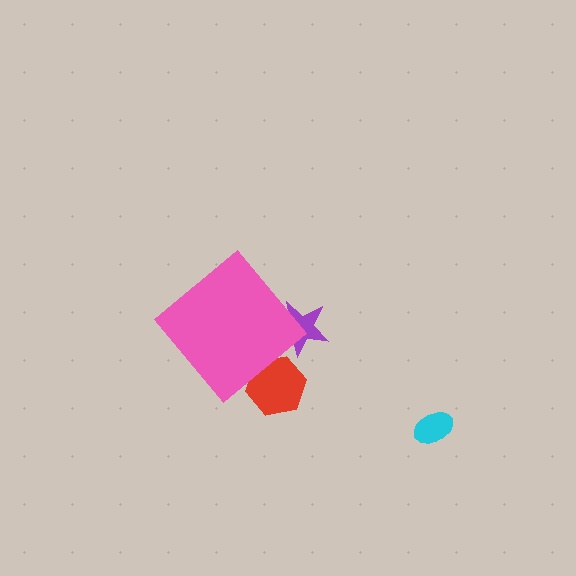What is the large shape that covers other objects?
A pink diamond.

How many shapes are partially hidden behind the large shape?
2 shapes are partially hidden.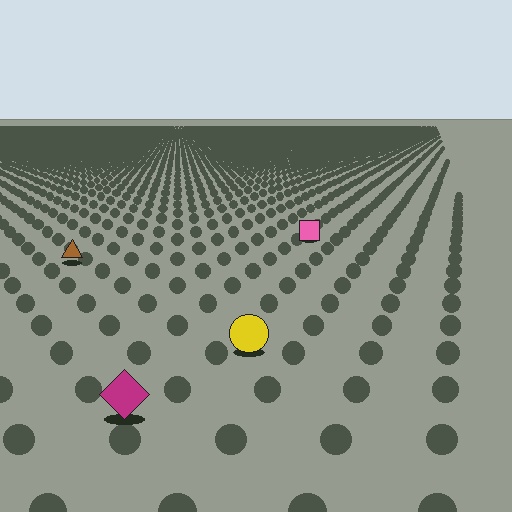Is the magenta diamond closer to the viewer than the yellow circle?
Yes. The magenta diamond is closer — you can tell from the texture gradient: the ground texture is coarser near it.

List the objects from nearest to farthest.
From nearest to farthest: the magenta diamond, the yellow circle, the brown triangle, the pink square.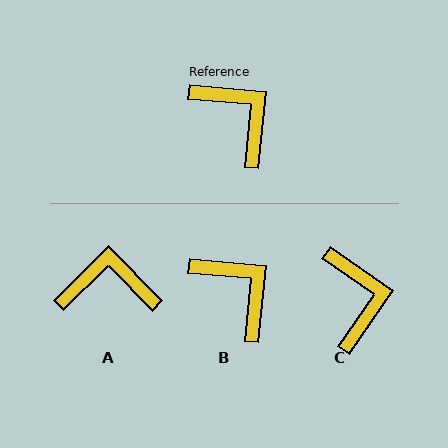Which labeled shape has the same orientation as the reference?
B.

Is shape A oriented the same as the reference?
No, it is off by about 50 degrees.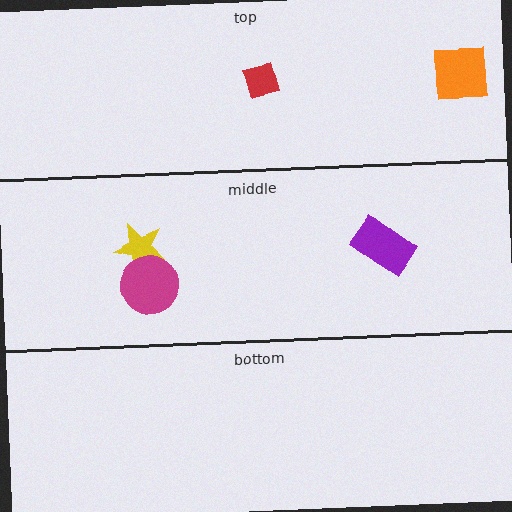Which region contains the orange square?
The top region.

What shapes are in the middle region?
The yellow star, the magenta circle, the purple rectangle.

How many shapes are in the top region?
2.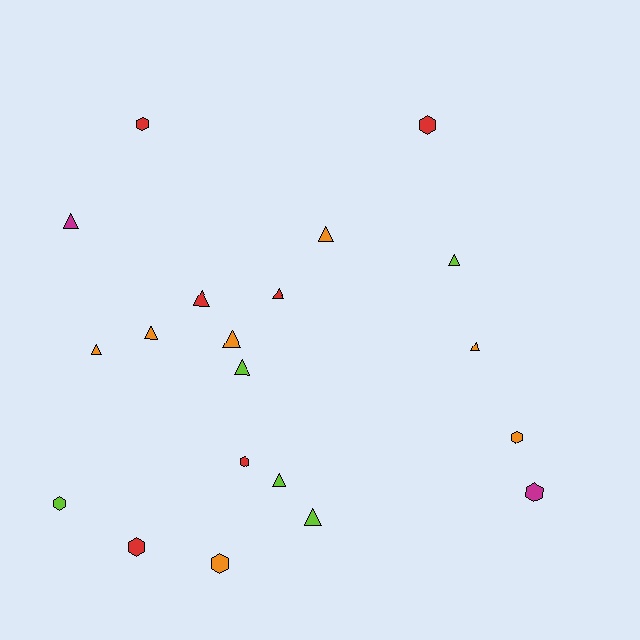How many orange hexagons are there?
There are 2 orange hexagons.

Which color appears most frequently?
Orange, with 7 objects.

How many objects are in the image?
There are 20 objects.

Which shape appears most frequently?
Triangle, with 12 objects.